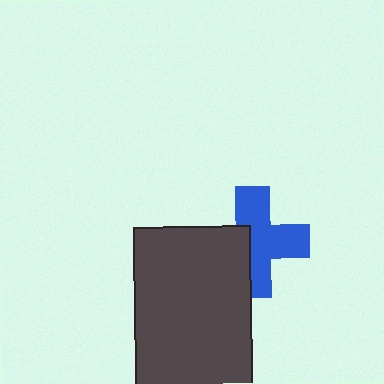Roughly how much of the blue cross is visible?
About half of it is visible (roughly 63%).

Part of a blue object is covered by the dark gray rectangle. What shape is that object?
It is a cross.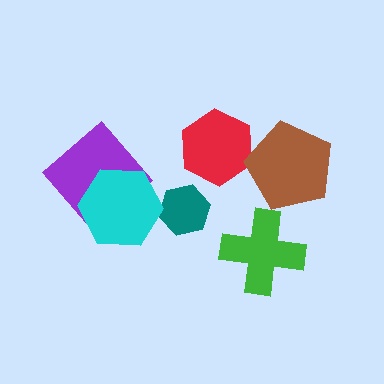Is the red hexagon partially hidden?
Yes, it is partially covered by another shape.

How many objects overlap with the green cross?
0 objects overlap with the green cross.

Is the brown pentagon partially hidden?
No, no other shape covers it.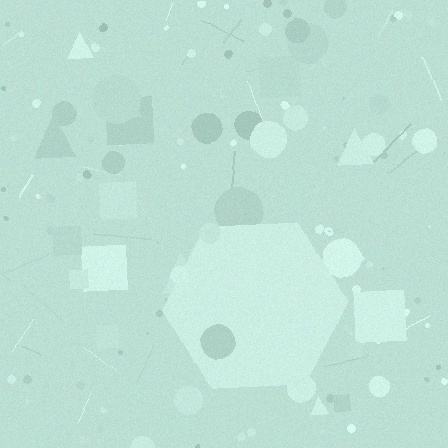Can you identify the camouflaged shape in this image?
The camouflaged shape is a hexagon.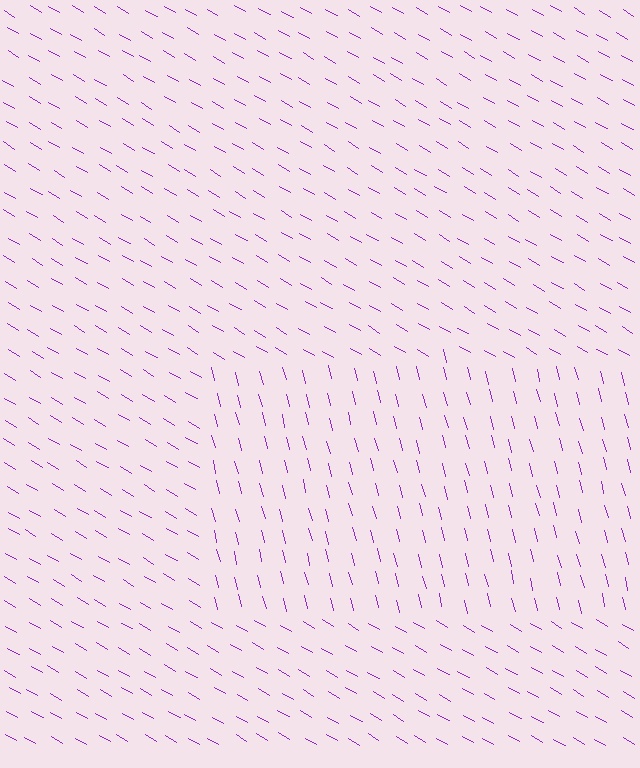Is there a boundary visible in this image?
Yes, there is a texture boundary formed by a change in line orientation.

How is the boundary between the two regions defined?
The boundary is defined purely by a change in line orientation (approximately 45 degrees difference). All lines are the same color and thickness.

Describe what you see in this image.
The image is filled with small purple line segments. A rectangle region in the image has lines oriented differently from the surrounding lines, creating a visible texture boundary.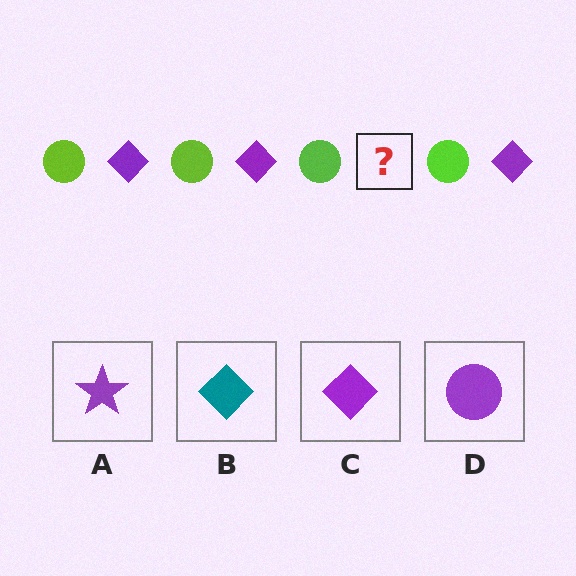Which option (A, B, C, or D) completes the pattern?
C.